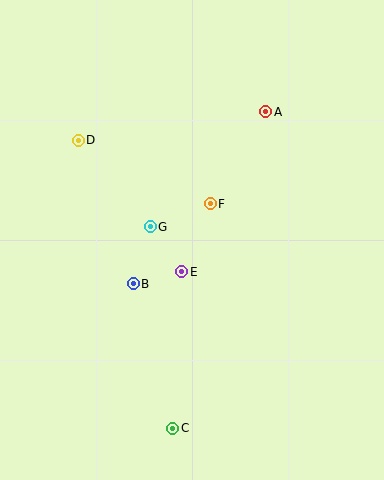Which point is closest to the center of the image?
Point E at (182, 272) is closest to the center.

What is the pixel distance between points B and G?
The distance between B and G is 59 pixels.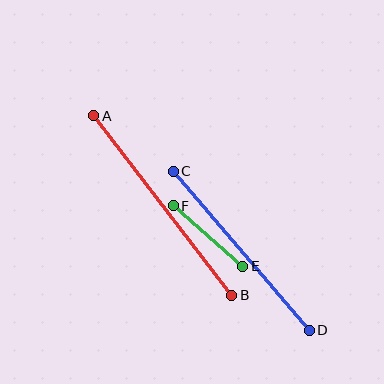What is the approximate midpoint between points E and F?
The midpoint is at approximately (208, 236) pixels.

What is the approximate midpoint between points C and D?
The midpoint is at approximately (241, 251) pixels.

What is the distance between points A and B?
The distance is approximately 226 pixels.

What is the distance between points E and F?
The distance is approximately 92 pixels.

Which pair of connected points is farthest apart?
Points A and B are farthest apart.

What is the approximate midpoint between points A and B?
The midpoint is at approximately (163, 205) pixels.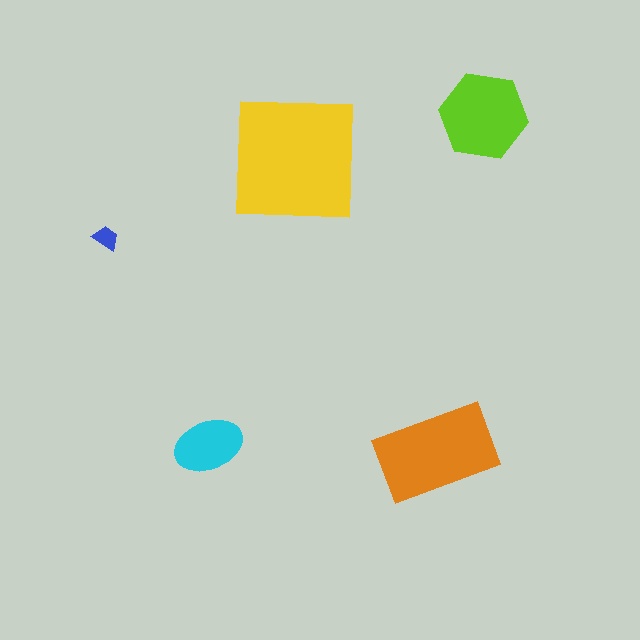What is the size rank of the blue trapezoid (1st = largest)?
5th.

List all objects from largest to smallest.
The yellow square, the orange rectangle, the lime hexagon, the cyan ellipse, the blue trapezoid.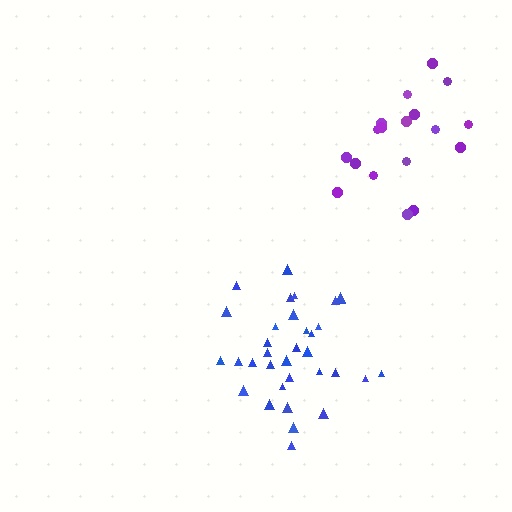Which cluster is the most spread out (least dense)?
Purple.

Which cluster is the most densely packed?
Blue.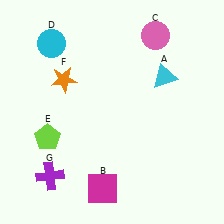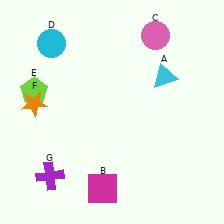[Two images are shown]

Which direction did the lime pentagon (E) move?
The lime pentagon (E) moved up.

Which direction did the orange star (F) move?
The orange star (F) moved left.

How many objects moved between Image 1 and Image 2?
2 objects moved between the two images.